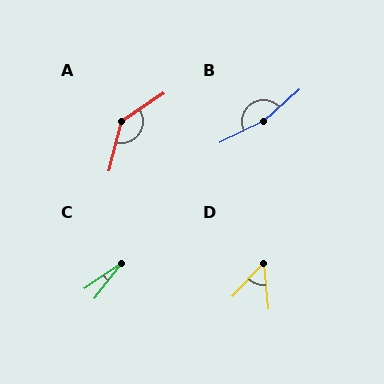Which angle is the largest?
B, at approximately 165 degrees.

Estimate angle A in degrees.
Approximately 138 degrees.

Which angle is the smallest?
C, at approximately 18 degrees.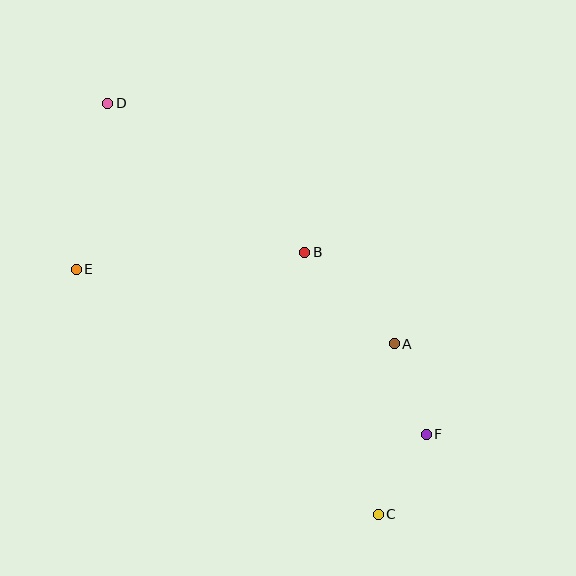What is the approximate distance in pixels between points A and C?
The distance between A and C is approximately 171 pixels.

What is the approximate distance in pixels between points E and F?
The distance between E and F is approximately 387 pixels.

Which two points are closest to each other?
Points C and F are closest to each other.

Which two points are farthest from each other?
Points C and D are farthest from each other.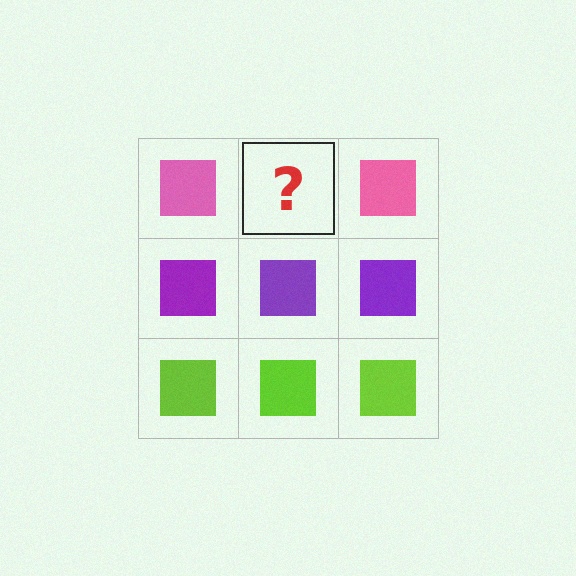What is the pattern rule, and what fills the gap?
The rule is that each row has a consistent color. The gap should be filled with a pink square.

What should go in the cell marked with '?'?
The missing cell should contain a pink square.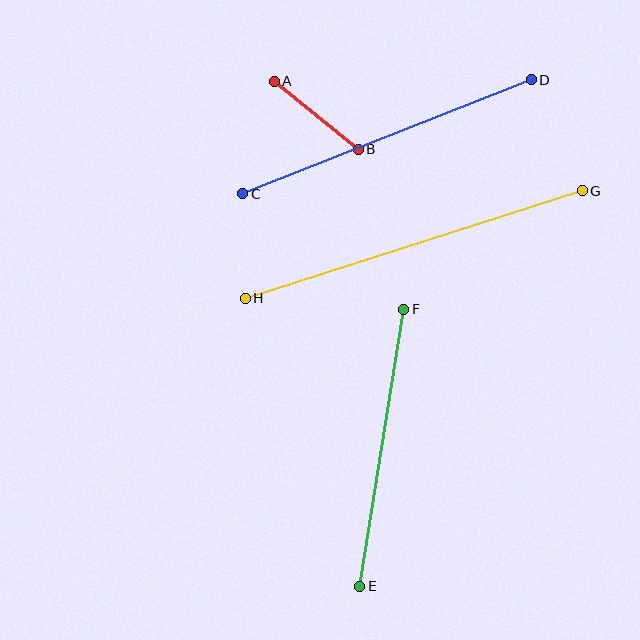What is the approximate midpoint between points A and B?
The midpoint is at approximately (316, 115) pixels.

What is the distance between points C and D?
The distance is approximately 311 pixels.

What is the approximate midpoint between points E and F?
The midpoint is at approximately (382, 448) pixels.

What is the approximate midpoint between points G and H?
The midpoint is at approximately (414, 245) pixels.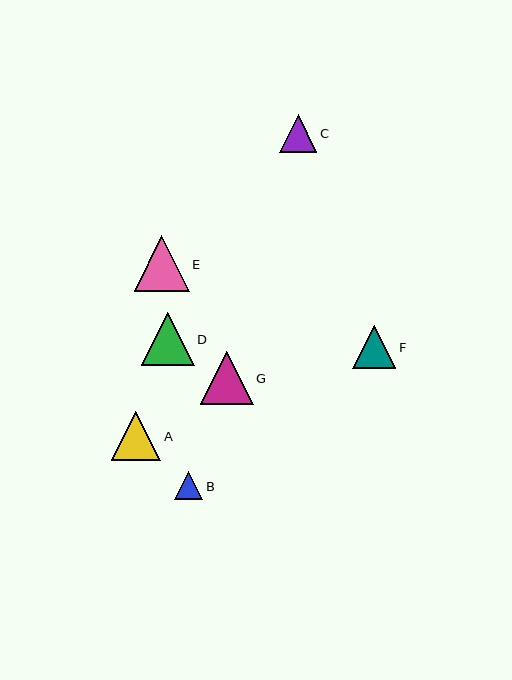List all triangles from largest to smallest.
From largest to smallest: E, D, G, A, F, C, B.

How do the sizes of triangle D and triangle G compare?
Triangle D and triangle G are approximately the same size.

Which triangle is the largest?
Triangle E is the largest with a size of approximately 55 pixels.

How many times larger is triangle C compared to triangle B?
Triangle C is approximately 1.3 times the size of triangle B.